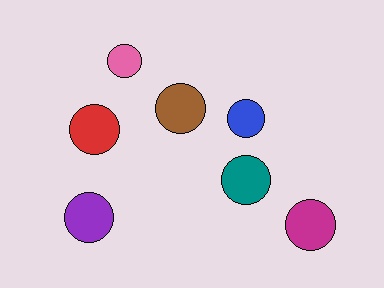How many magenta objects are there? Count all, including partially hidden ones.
There is 1 magenta object.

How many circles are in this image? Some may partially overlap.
There are 7 circles.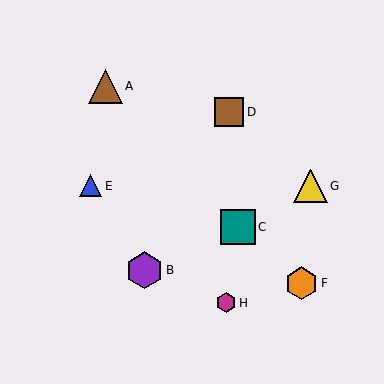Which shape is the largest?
The purple hexagon (labeled B) is the largest.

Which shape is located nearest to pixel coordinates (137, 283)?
The purple hexagon (labeled B) at (145, 270) is nearest to that location.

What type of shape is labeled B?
Shape B is a purple hexagon.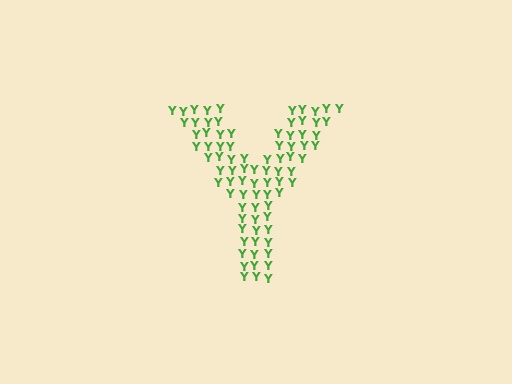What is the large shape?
The large shape is the letter Y.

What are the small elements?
The small elements are letter Y's.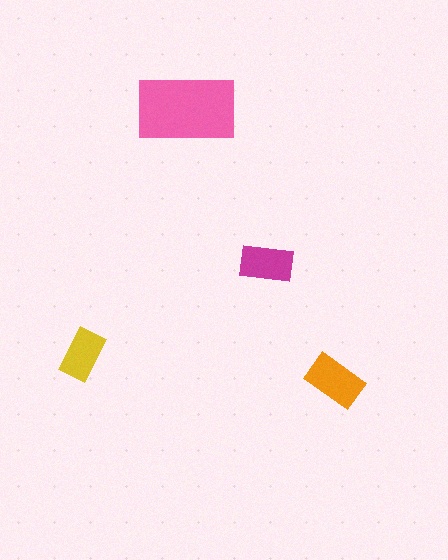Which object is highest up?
The pink rectangle is topmost.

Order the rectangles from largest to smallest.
the pink one, the orange one, the magenta one, the yellow one.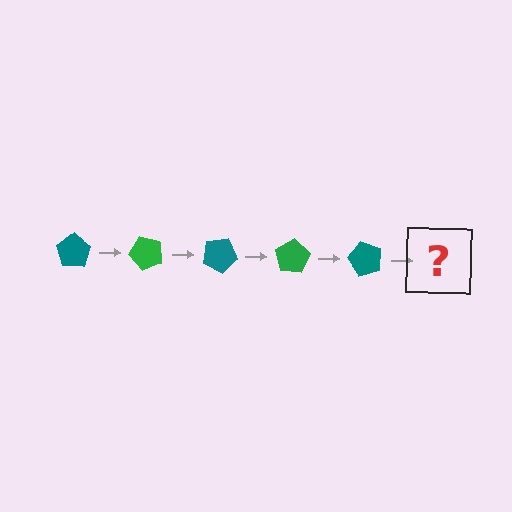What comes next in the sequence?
The next element should be a green pentagon, rotated 250 degrees from the start.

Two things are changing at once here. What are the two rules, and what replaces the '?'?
The two rules are that it rotates 50 degrees each step and the color cycles through teal and green. The '?' should be a green pentagon, rotated 250 degrees from the start.